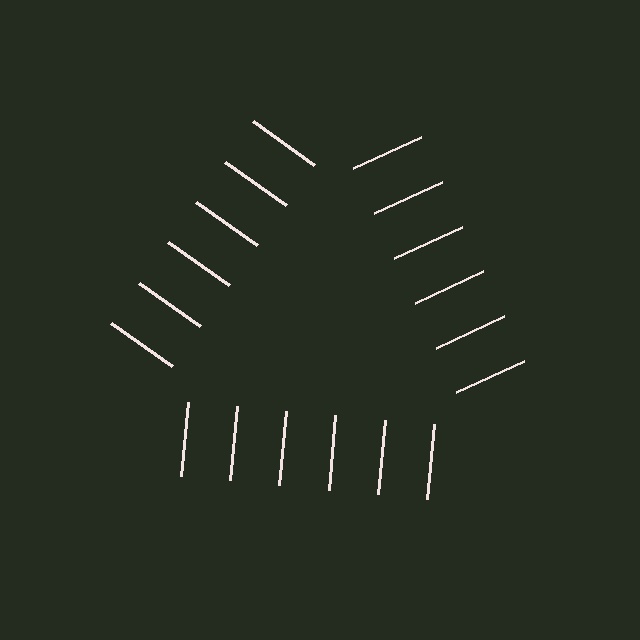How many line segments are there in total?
18 — 6 along each of the 3 edges.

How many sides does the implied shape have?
3 sides — the line-ends trace a triangle.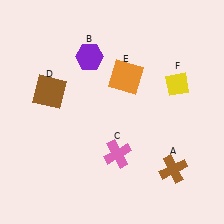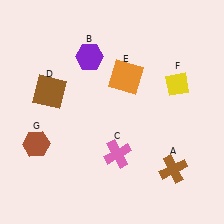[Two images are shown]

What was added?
A brown hexagon (G) was added in Image 2.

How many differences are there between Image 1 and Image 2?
There is 1 difference between the two images.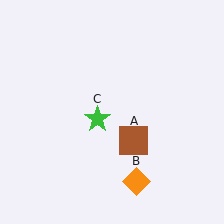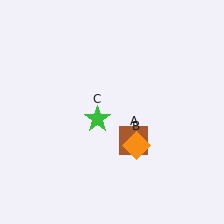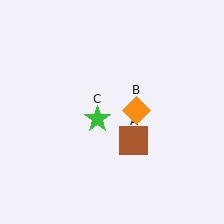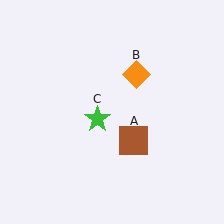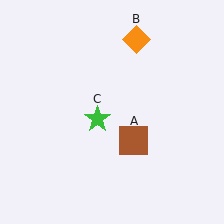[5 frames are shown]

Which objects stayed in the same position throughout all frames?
Brown square (object A) and green star (object C) remained stationary.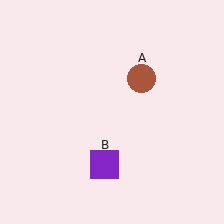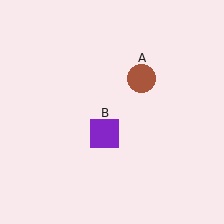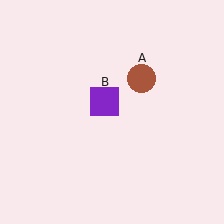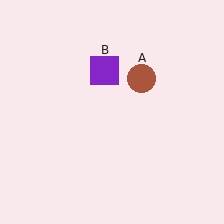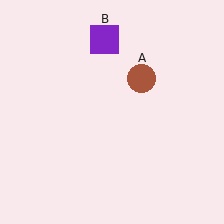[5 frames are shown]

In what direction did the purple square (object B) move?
The purple square (object B) moved up.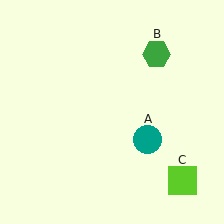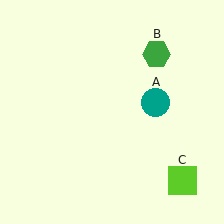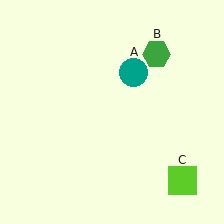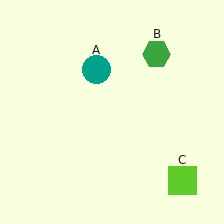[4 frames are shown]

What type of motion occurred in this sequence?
The teal circle (object A) rotated counterclockwise around the center of the scene.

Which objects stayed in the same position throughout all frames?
Green hexagon (object B) and lime square (object C) remained stationary.